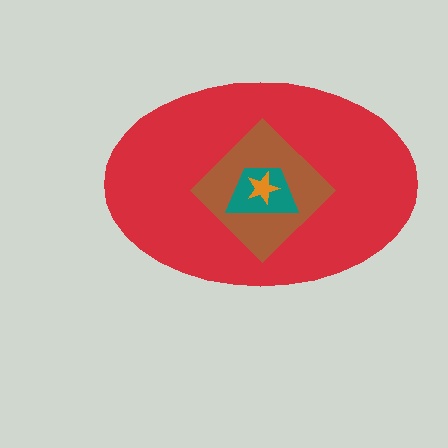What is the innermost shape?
The orange star.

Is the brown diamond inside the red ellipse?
Yes.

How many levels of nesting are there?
4.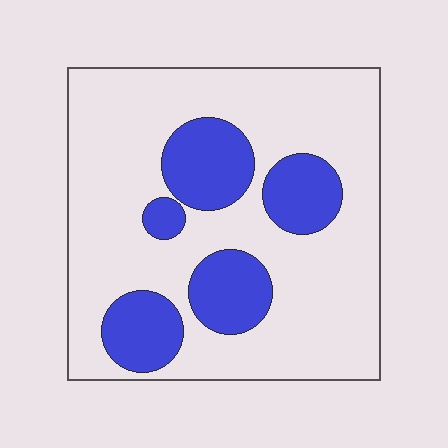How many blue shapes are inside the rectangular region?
5.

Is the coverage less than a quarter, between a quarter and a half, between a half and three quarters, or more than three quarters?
Between a quarter and a half.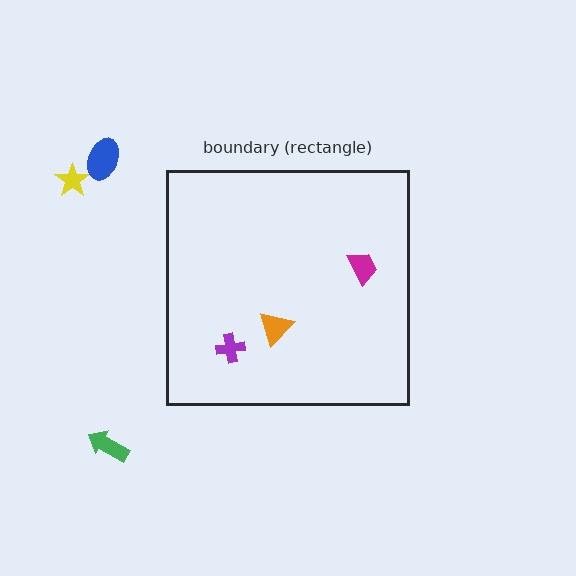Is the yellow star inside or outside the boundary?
Outside.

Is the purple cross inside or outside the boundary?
Inside.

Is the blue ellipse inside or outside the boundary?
Outside.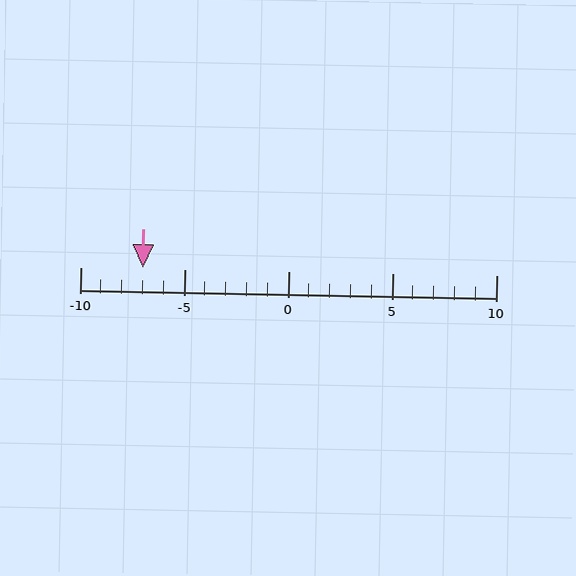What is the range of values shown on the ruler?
The ruler shows values from -10 to 10.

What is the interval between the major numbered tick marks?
The major tick marks are spaced 5 units apart.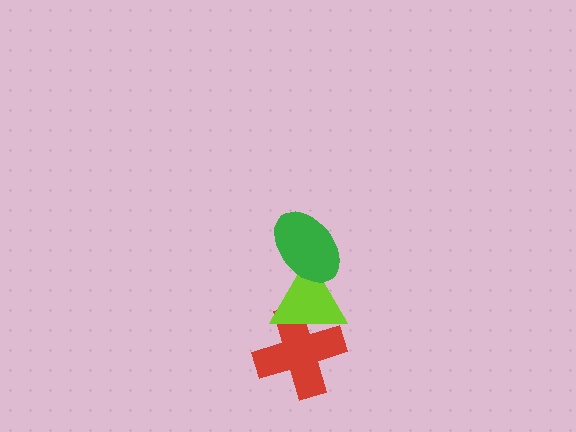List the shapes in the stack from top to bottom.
From top to bottom: the green ellipse, the lime triangle, the red cross.